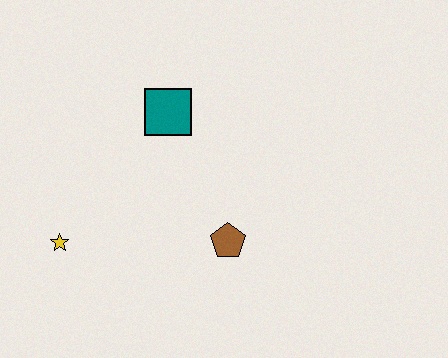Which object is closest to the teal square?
The brown pentagon is closest to the teal square.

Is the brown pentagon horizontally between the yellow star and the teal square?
No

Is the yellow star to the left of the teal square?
Yes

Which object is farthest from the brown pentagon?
The yellow star is farthest from the brown pentagon.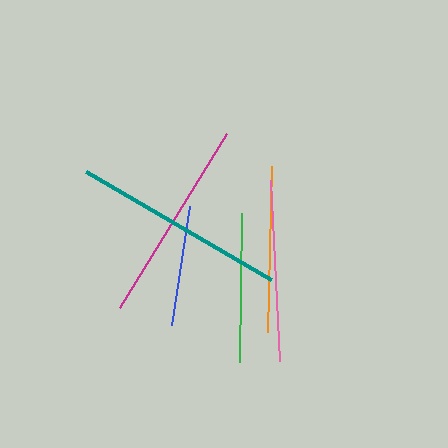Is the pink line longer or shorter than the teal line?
The teal line is longer than the pink line.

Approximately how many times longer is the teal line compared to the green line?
The teal line is approximately 1.4 times the length of the green line.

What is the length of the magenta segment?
The magenta segment is approximately 204 pixels long.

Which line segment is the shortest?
The blue line is the shortest at approximately 120 pixels.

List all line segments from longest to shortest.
From longest to shortest: teal, magenta, pink, orange, green, blue.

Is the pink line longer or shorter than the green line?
The pink line is longer than the green line.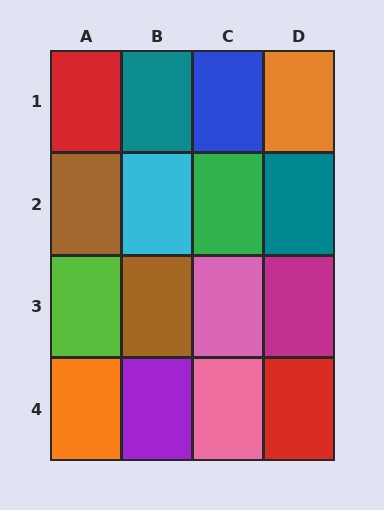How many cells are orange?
2 cells are orange.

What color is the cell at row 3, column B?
Brown.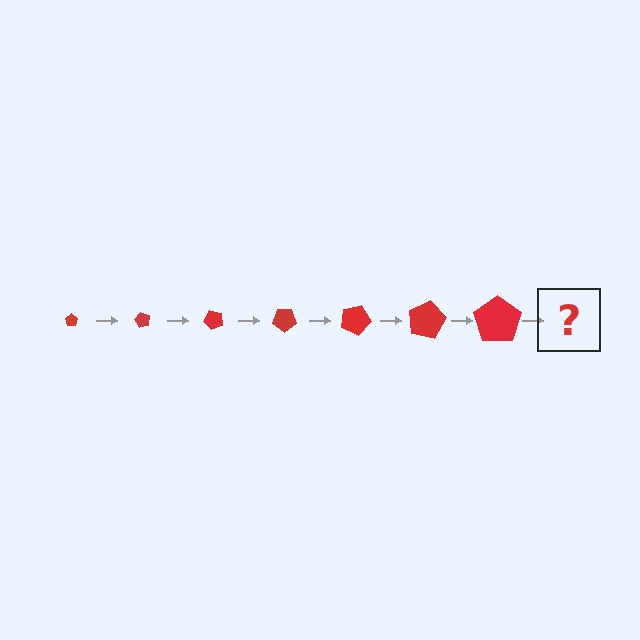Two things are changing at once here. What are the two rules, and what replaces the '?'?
The two rules are that the pentagon grows larger each step and it rotates 60 degrees each step. The '?' should be a pentagon, larger than the previous one and rotated 420 degrees from the start.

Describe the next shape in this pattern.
It should be a pentagon, larger than the previous one and rotated 420 degrees from the start.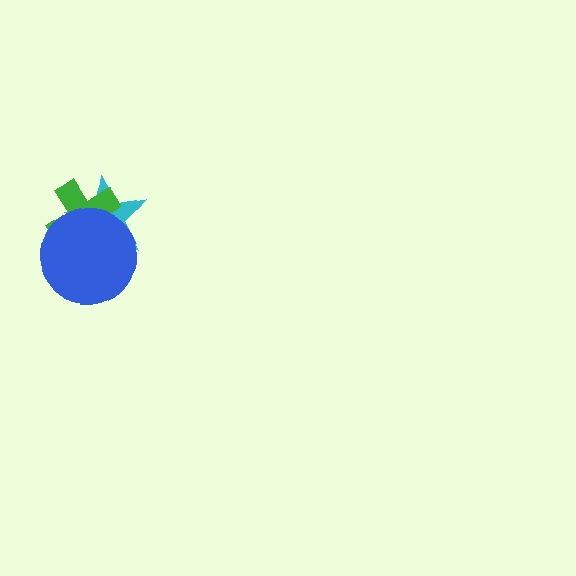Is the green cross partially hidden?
Yes, it is partially covered by another shape.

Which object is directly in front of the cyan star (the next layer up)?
The green cross is directly in front of the cyan star.